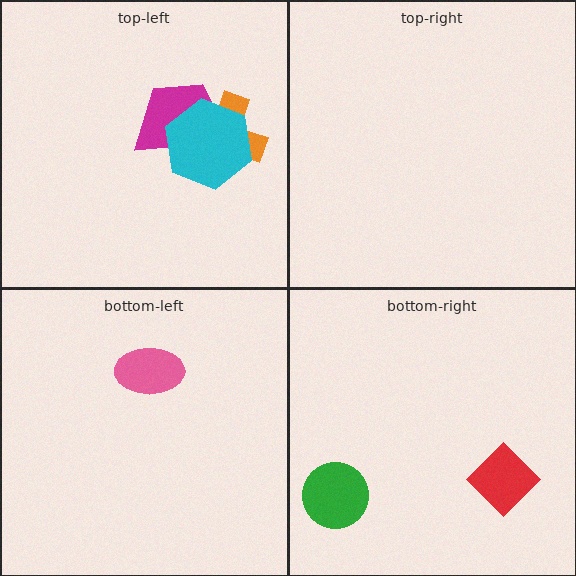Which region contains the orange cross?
The top-left region.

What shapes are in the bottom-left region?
The pink ellipse.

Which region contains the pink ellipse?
The bottom-left region.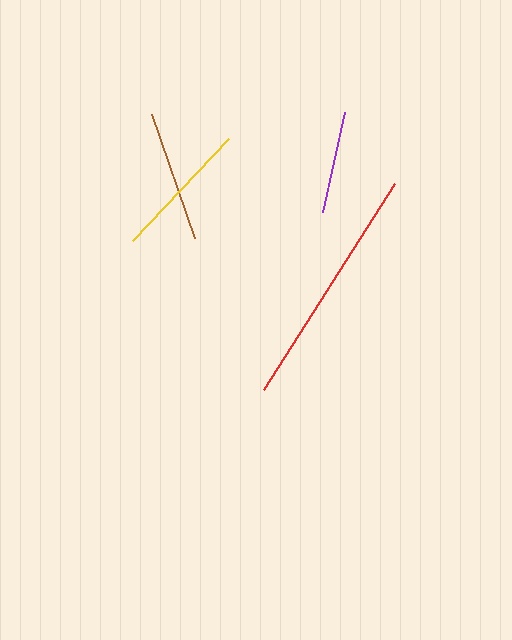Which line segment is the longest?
The red line is the longest at approximately 244 pixels.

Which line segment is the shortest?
The purple line is the shortest at approximately 102 pixels.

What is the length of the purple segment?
The purple segment is approximately 102 pixels long.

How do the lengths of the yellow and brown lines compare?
The yellow and brown lines are approximately the same length.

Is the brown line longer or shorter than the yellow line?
The yellow line is longer than the brown line.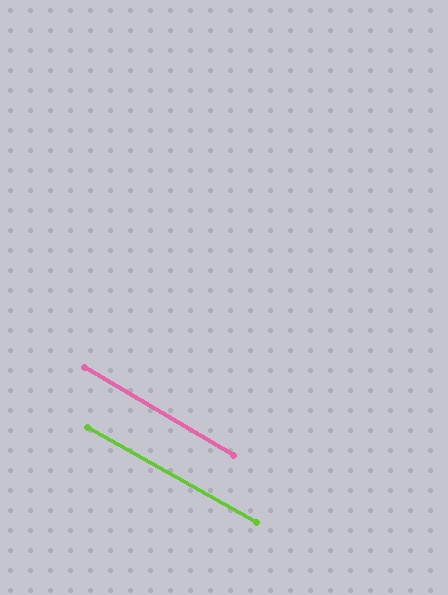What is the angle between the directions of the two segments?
Approximately 1 degree.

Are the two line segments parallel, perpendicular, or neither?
Parallel — their directions differ by only 0.9°.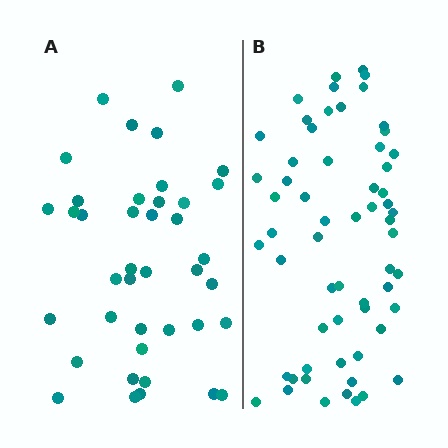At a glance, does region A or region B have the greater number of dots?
Region B (the right region) has more dots.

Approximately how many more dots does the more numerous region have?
Region B has approximately 20 more dots than region A.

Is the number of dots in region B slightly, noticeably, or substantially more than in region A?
Region B has substantially more. The ratio is roughly 1.5 to 1.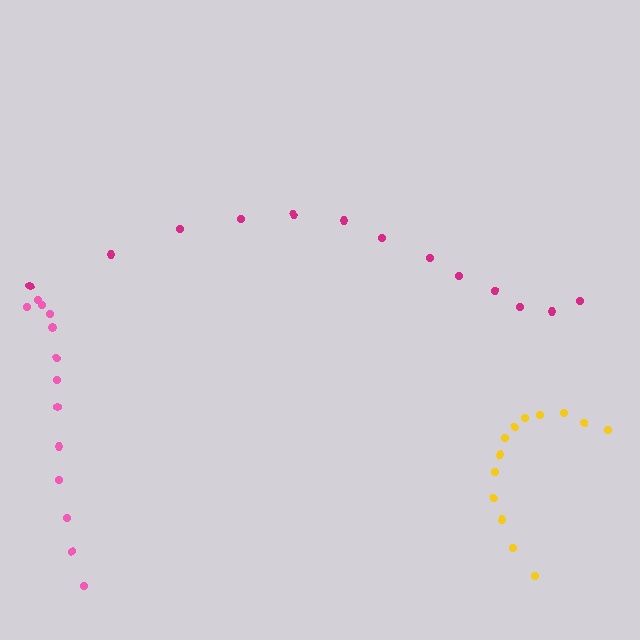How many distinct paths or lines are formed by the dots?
There are 3 distinct paths.